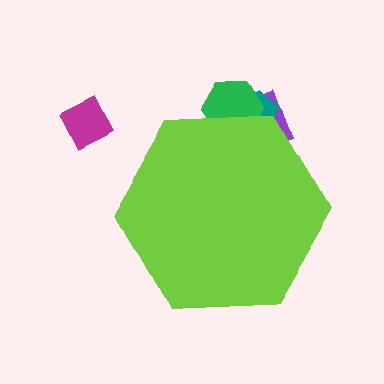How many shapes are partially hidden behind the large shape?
4 shapes are partially hidden.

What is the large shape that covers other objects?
A lime hexagon.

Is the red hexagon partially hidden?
Yes, the red hexagon is partially hidden behind the lime hexagon.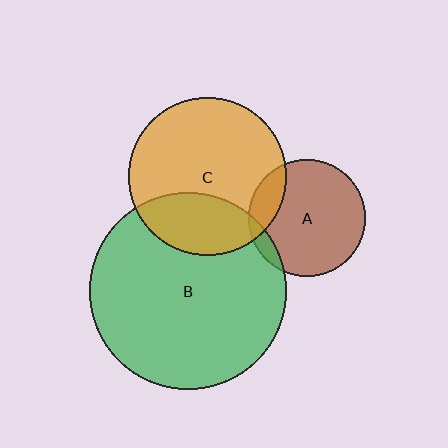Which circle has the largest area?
Circle B (green).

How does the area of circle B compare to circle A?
Approximately 2.8 times.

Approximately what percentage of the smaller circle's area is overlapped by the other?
Approximately 15%.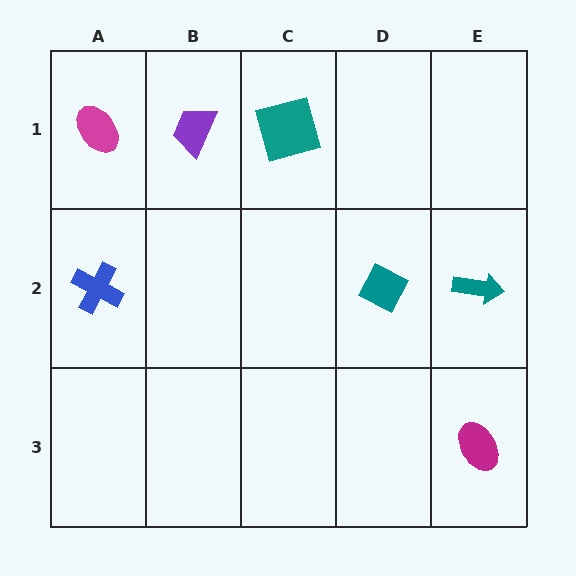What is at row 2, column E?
A teal arrow.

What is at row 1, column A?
A magenta ellipse.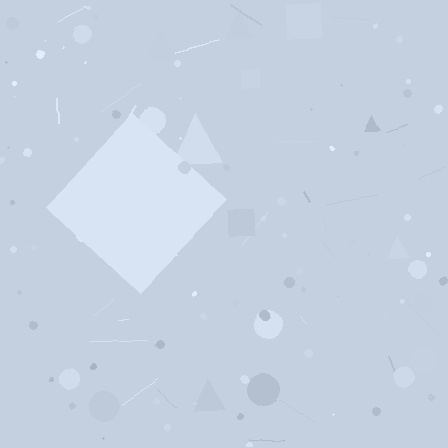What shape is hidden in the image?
A diamond is hidden in the image.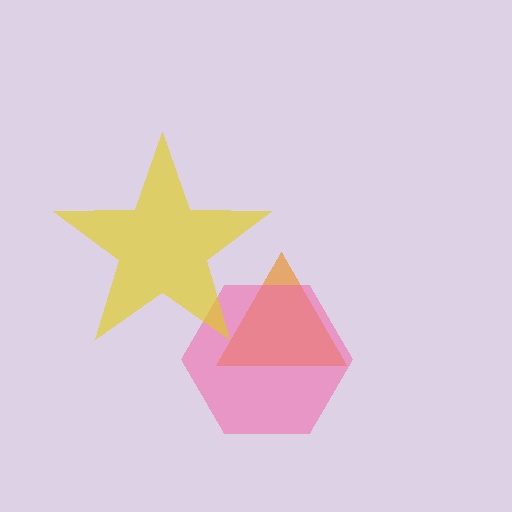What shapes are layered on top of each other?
The layered shapes are: an orange triangle, a pink hexagon, a yellow star.